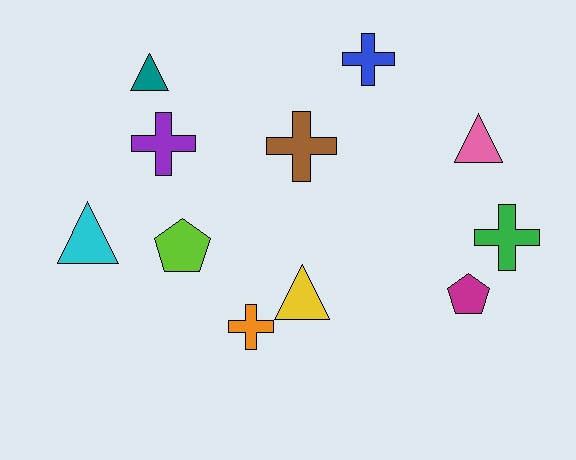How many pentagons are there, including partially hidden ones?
There are 2 pentagons.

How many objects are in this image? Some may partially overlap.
There are 11 objects.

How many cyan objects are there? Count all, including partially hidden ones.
There is 1 cyan object.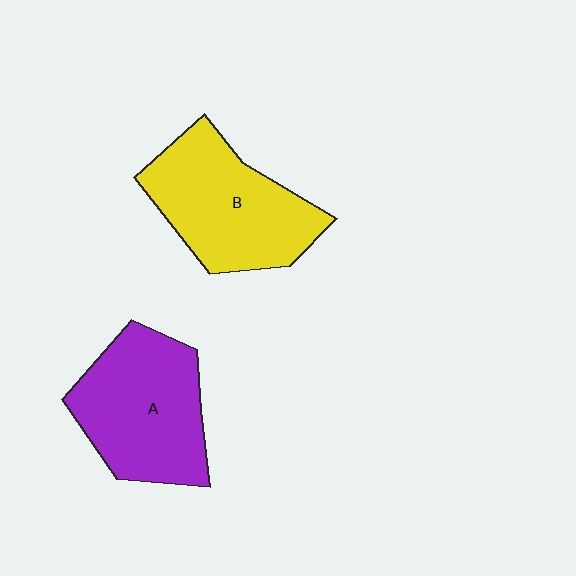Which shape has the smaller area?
Shape A (purple).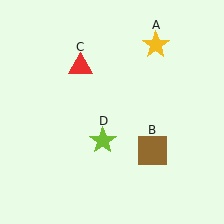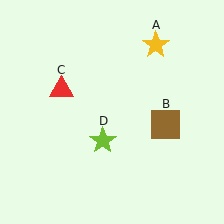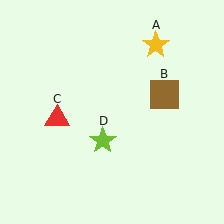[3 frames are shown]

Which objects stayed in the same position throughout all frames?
Yellow star (object A) and lime star (object D) remained stationary.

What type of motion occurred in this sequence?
The brown square (object B), red triangle (object C) rotated counterclockwise around the center of the scene.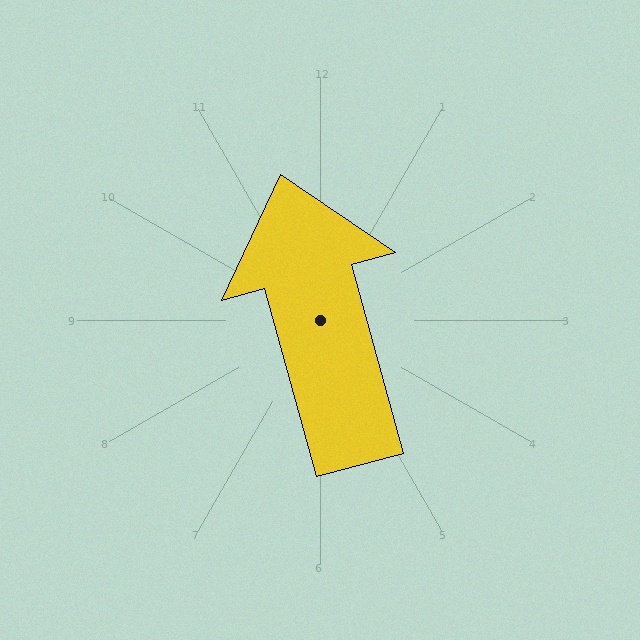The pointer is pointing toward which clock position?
Roughly 11 o'clock.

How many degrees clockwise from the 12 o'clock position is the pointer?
Approximately 345 degrees.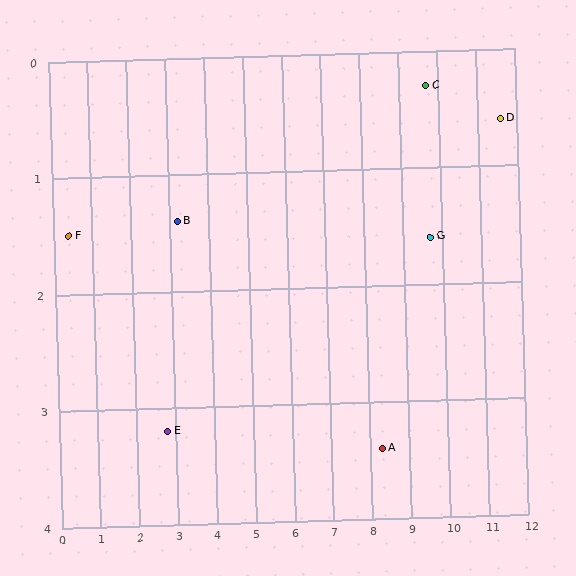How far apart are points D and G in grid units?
Points D and G are about 2.1 grid units apart.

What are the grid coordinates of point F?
Point F is at approximately (0.4, 1.5).